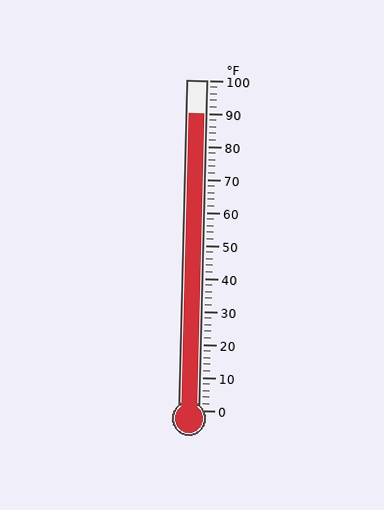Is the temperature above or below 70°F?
The temperature is above 70°F.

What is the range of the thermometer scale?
The thermometer scale ranges from 0°F to 100°F.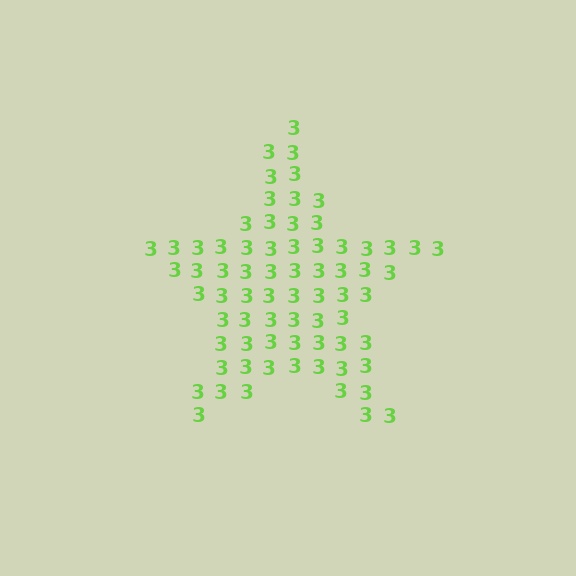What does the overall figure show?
The overall figure shows a star.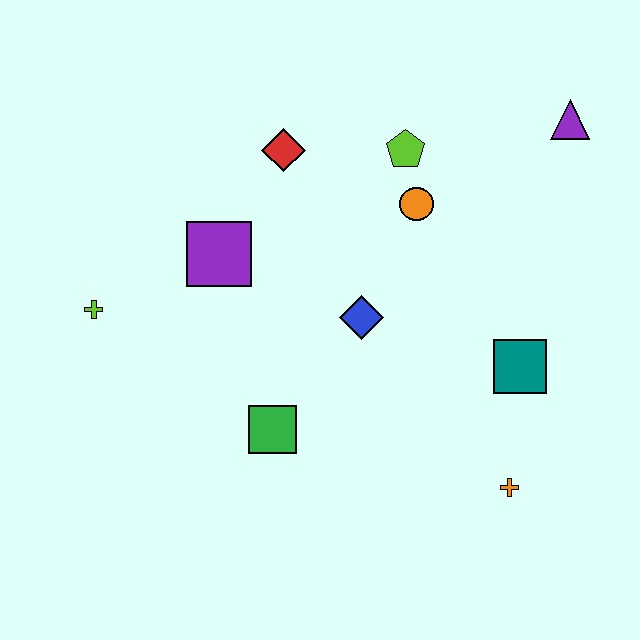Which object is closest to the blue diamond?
The orange circle is closest to the blue diamond.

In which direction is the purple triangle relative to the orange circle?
The purple triangle is to the right of the orange circle.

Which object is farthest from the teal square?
The lime cross is farthest from the teal square.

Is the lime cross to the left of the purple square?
Yes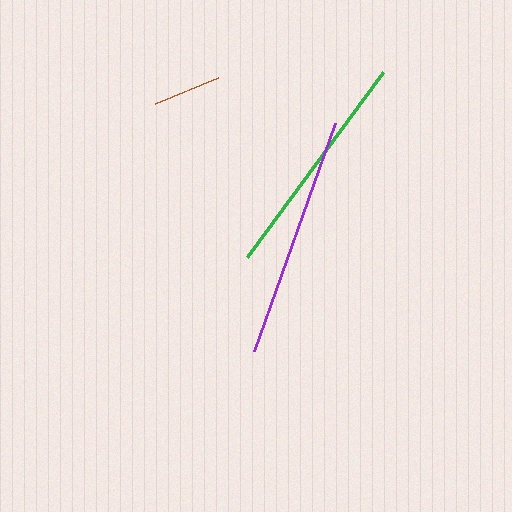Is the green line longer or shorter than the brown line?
The green line is longer than the brown line.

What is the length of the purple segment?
The purple segment is approximately 242 pixels long.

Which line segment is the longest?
The purple line is the longest at approximately 242 pixels.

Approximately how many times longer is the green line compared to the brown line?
The green line is approximately 3.4 times the length of the brown line.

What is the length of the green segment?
The green segment is approximately 230 pixels long.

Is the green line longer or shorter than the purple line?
The purple line is longer than the green line.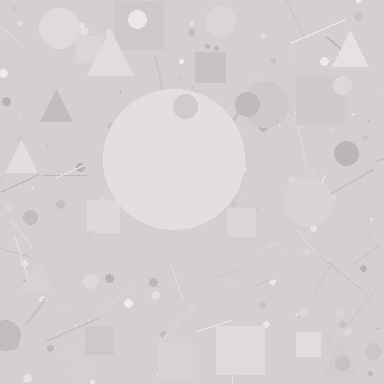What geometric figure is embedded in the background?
A circle is embedded in the background.